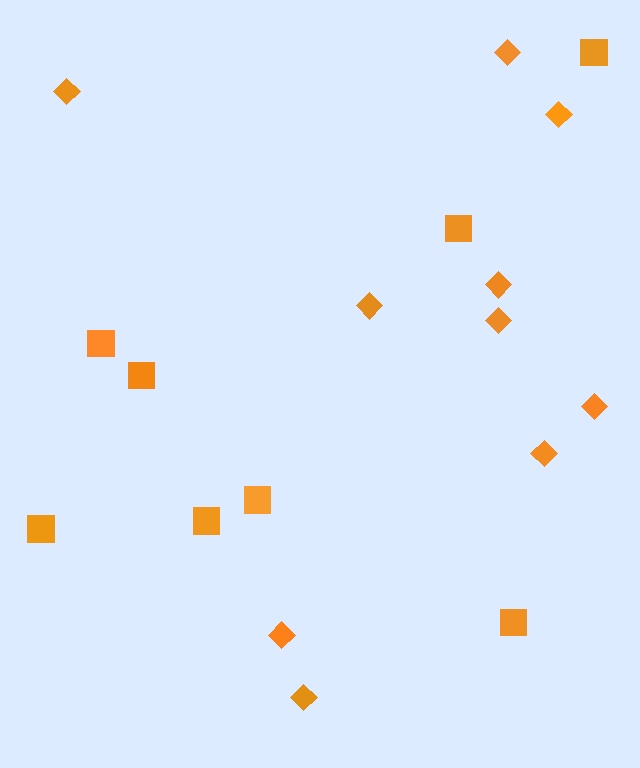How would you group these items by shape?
There are 2 groups: one group of diamonds (10) and one group of squares (8).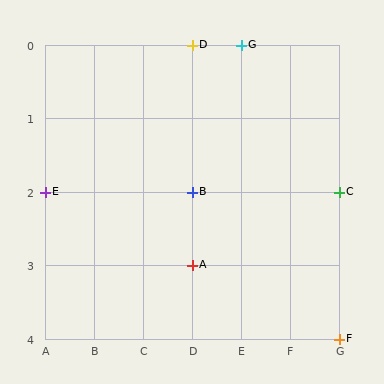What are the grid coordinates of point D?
Point D is at grid coordinates (D, 0).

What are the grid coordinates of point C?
Point C is at grid coordinates (G, 2).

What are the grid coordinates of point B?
Point B is at grid coordinates (D, 2).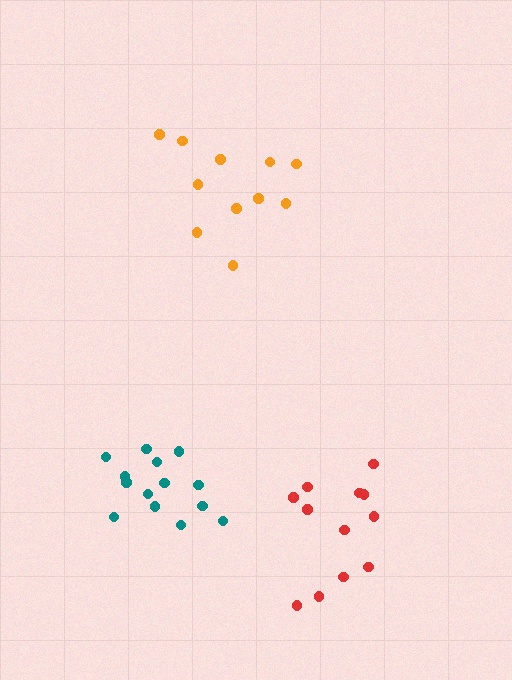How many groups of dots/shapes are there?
There are 3 groups.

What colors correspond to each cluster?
The clusters are colored: orange, red, teal.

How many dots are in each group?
Group 1: 11 dots, Group 2: 12 dots, Group 3: 14 dots (37 total).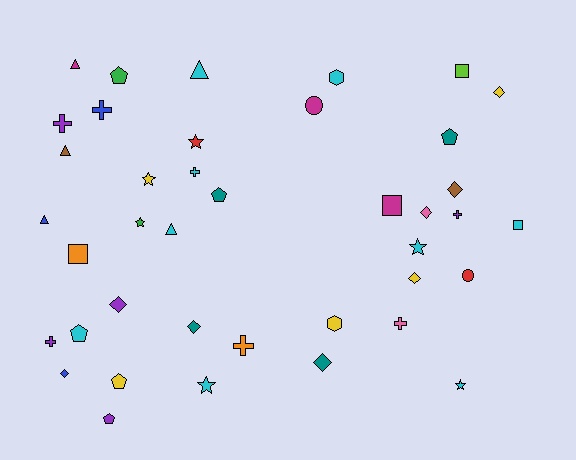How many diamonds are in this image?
There are 8 diamonds.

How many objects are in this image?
There are 40 objects.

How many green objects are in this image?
There are 2 green objects.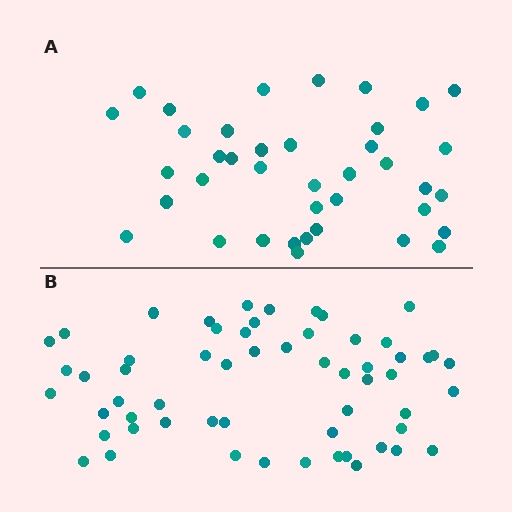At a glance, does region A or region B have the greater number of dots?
Region B (the bottom region) has more dots.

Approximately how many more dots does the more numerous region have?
Region B has approximately 20 more dots than region A.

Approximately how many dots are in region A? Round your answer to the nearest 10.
About 40 dots. (The exact count is 39, which rounds to 40.)